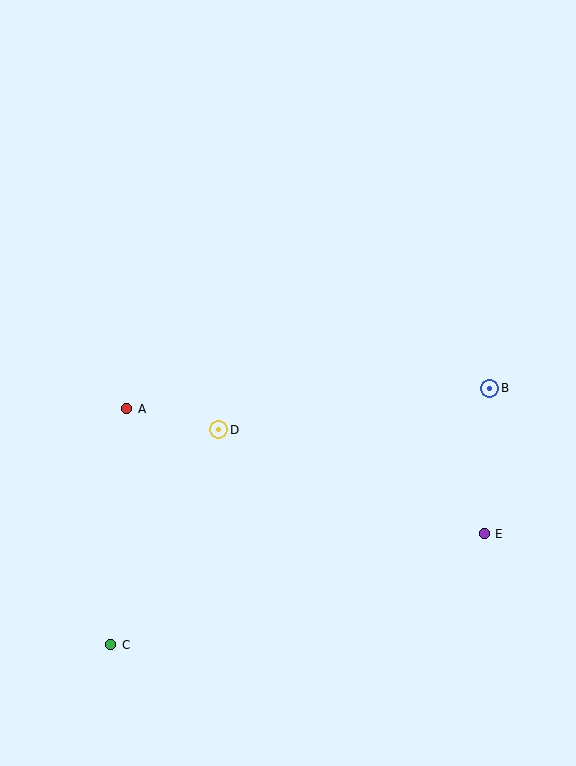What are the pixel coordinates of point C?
Point C is at (111, 645).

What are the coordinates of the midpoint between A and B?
The midpoint between A and B is at (308, 398).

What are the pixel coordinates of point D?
Point D is at (219, 430).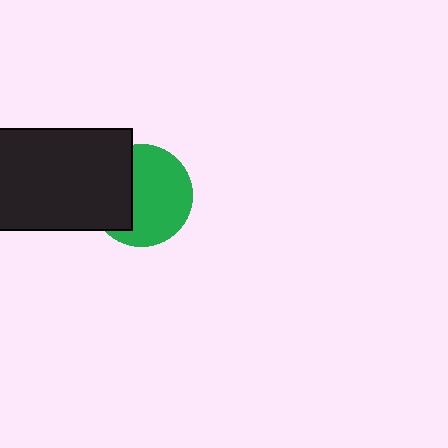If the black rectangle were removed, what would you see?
You would see the complete green circle.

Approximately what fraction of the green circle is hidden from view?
Roughly 37% of the green circle is hidden behind the black rectangle.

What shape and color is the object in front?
The object in front is a black rectangle.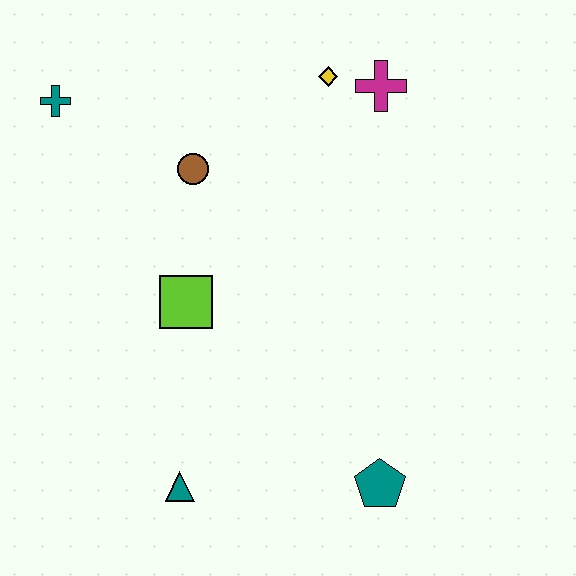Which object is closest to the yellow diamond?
The magenta cross is closest to the yellow diamond.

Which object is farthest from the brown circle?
The teal pentagon is farthest from the brown circle.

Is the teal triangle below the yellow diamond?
Yes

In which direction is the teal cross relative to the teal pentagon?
The teal cross is above the teal pentagon.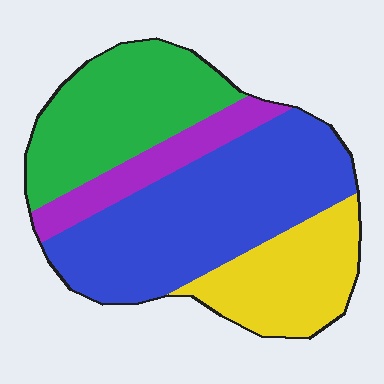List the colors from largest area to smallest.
From largest to smallest: blue, green, yellow, purple.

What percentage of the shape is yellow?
Yellow takes up about one fifth (1/5) of the shape.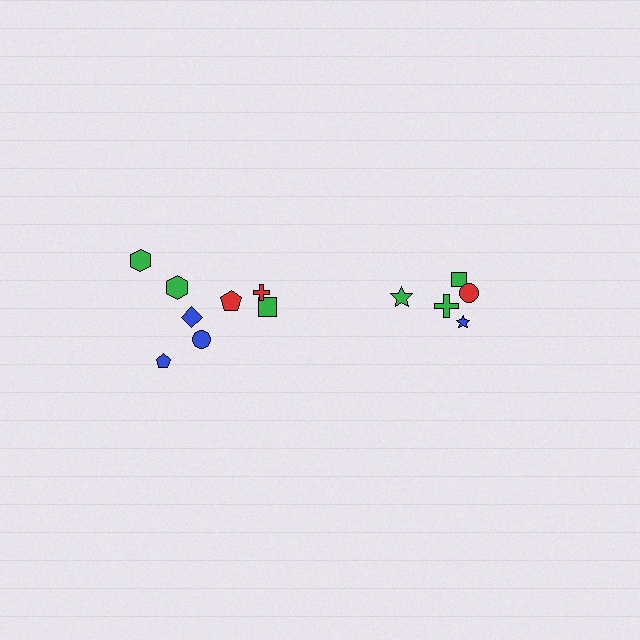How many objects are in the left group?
There are 8 objects.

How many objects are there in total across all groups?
There are 13 objects.